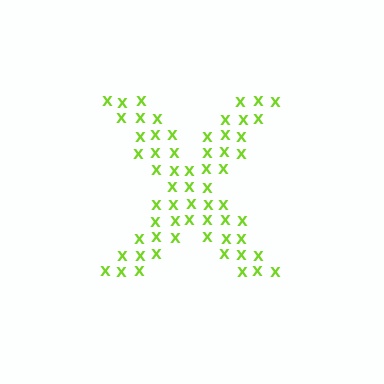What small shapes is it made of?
It is made of small letter X's.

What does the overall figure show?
The overall figure shows the letter X.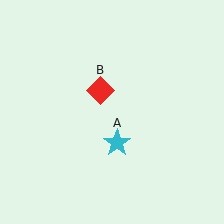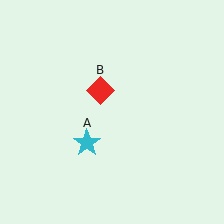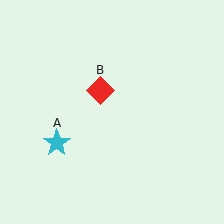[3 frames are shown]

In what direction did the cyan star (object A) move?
The cyan star (object A) moved left.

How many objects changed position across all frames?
1 object changed position: cyan star (object A).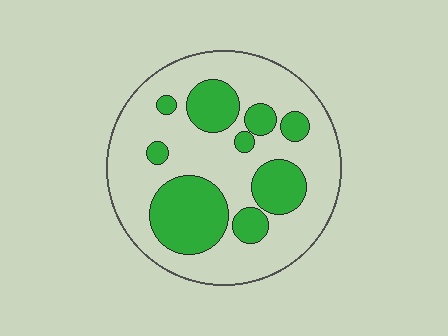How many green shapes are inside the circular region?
9.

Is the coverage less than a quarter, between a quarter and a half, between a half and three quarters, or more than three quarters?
Between a quarter and a half.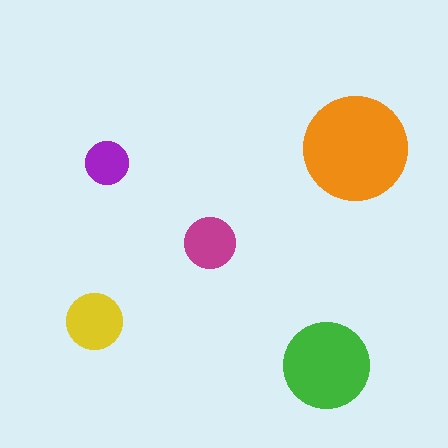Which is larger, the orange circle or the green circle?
The orange one.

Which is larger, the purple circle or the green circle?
The green one.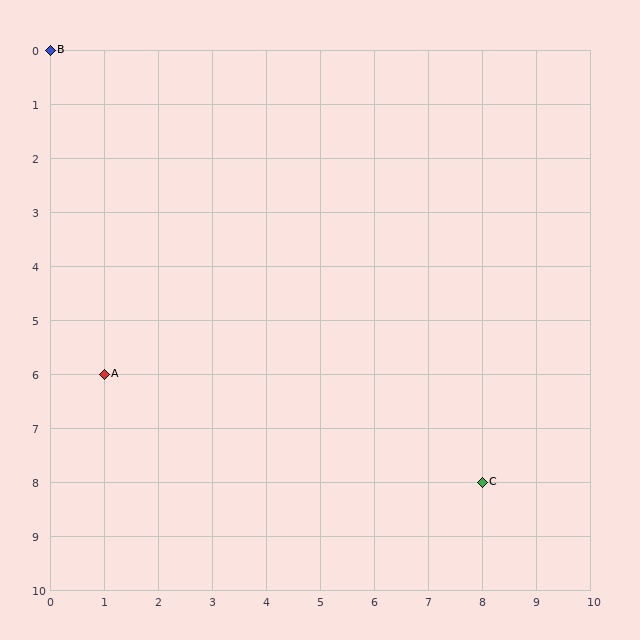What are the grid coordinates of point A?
Point A is at grid coordinates (1, 6).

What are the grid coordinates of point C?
Point C is at grid coordinates (8, 8).